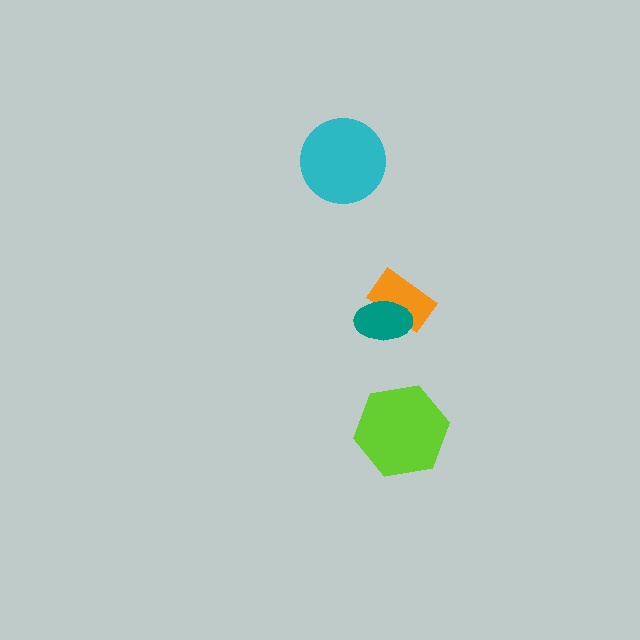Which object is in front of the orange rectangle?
The teal ellipse is in front of the orange rectangle.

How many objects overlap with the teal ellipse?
1 object overlaps with the teal ellipse.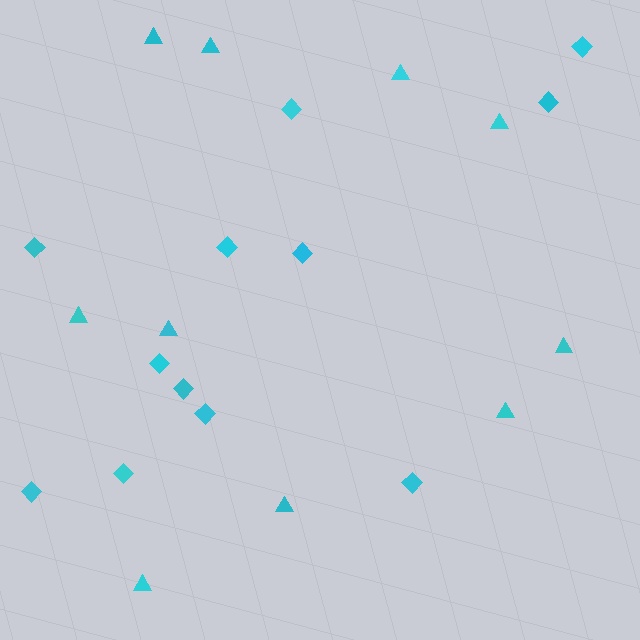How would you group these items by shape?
There are 2 groups: one group of diamonds (12) and one group of triangles (10).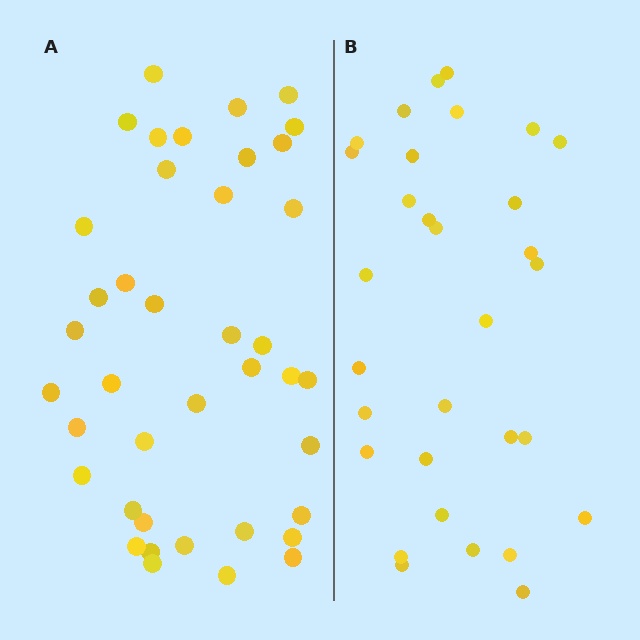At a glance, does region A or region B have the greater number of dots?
Region A (the left region) has more dots.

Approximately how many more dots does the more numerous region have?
Region A has roughly 8 or so more dots than region B.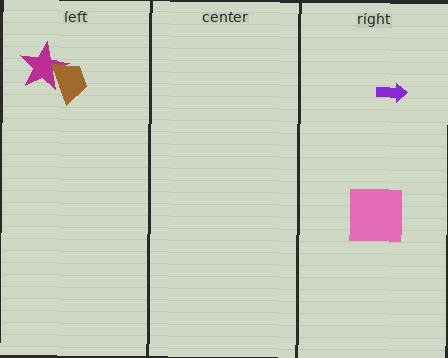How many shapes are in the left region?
2.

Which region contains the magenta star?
The left region.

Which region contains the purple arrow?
The right region.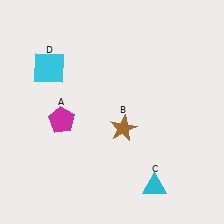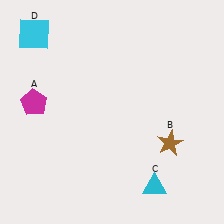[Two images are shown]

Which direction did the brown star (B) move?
The brown star (B) moved right.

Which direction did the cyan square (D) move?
The cyan square (D) moved up.